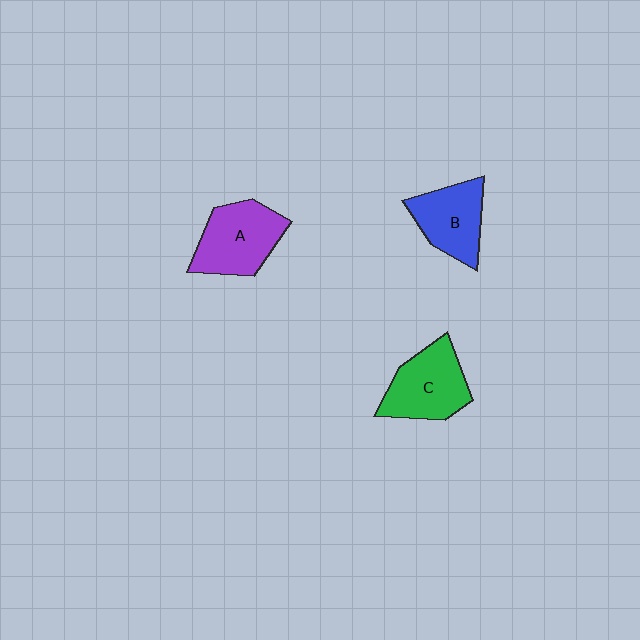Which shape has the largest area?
Shape A (purple).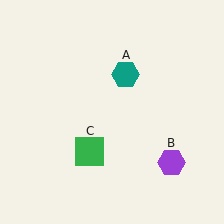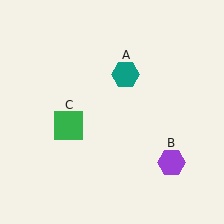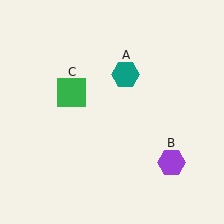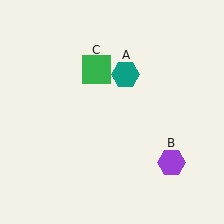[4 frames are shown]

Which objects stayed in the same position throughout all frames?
Teal hexagon (object A) and purple hexagon (object B) remained stationary.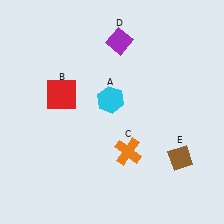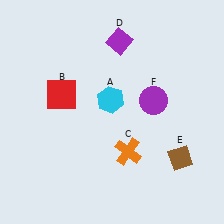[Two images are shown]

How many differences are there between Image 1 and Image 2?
There is 1 difference between the two images.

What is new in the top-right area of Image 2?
A purple circle (F) was added in the top-right area of Image 2.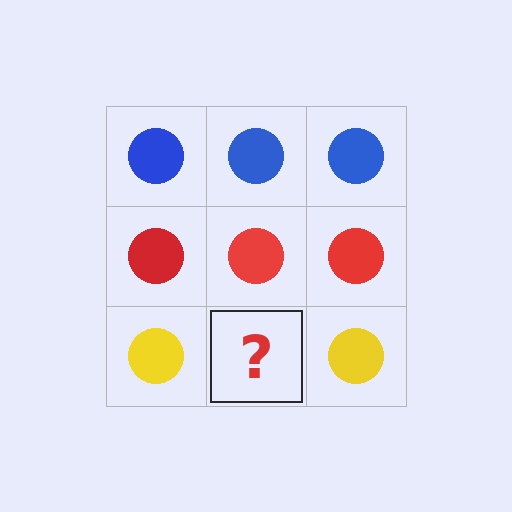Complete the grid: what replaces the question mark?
The question mark should be replaced with a yellow circle.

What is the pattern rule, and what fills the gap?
The rule is that each row has a consistent color. The gap should be filled with a yellow circle.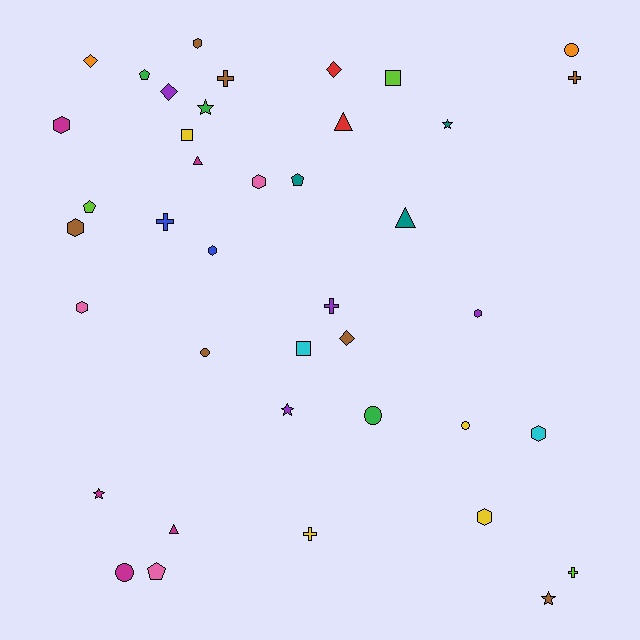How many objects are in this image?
There are 40 objects.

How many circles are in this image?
There are 5 circles.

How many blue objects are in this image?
There are 2 blue objects.